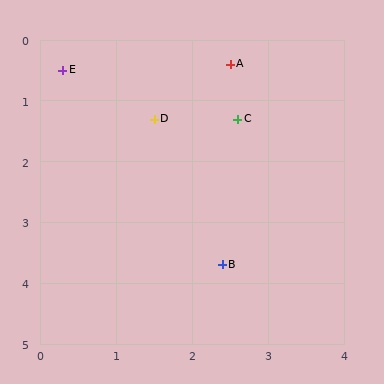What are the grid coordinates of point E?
Point E is at approximately (0.3, 0.5).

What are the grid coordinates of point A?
Point A is at approximately (2.5, 0.4).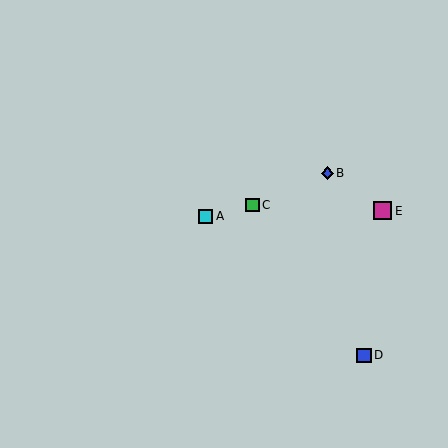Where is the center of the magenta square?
The center of the magenta square is at (383, 211).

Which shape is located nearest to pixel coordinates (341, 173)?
The blue diamond (labeled B) at (327, 173) is nearest to that location.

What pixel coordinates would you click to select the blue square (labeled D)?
Click at (364, 355) to select the blue square D.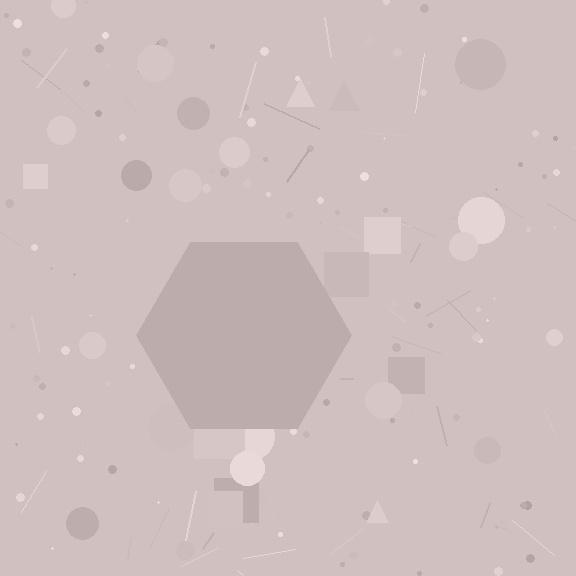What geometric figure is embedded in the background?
A hexagon is embedded in the background.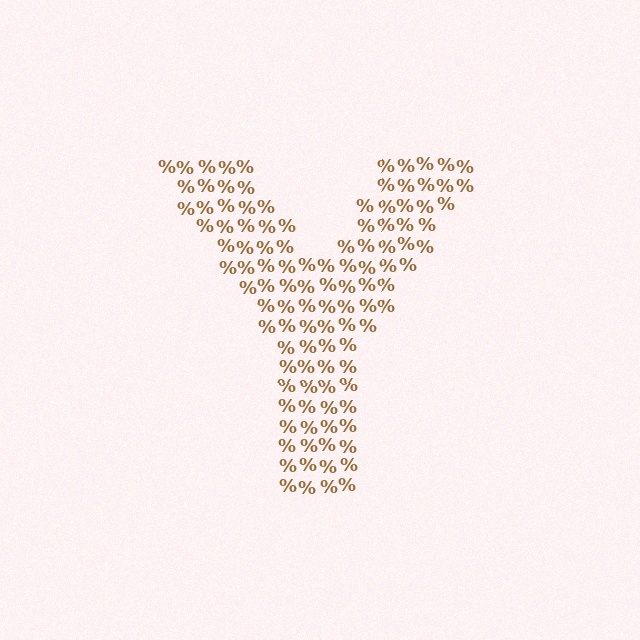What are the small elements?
The small elements are percent signs.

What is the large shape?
The large shape is the letter Y.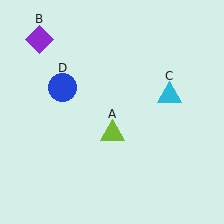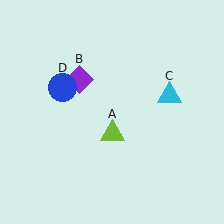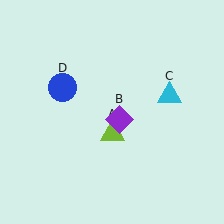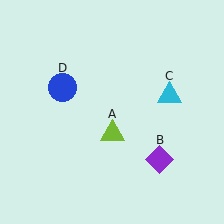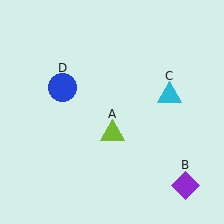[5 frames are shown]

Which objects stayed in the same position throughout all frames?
Lime triangle (object A) and cyan triangle (object C) and blue circle (object D) remained stationary.